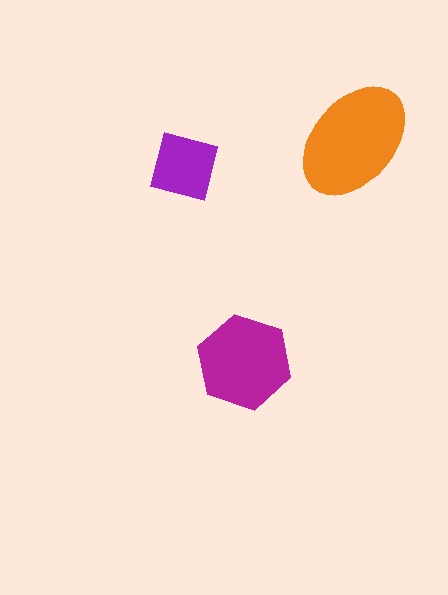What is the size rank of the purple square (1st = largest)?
3rd.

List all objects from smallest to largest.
The purple square, the magenta hexagon, the orange ellipse.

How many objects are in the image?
There are 3 objects in the image.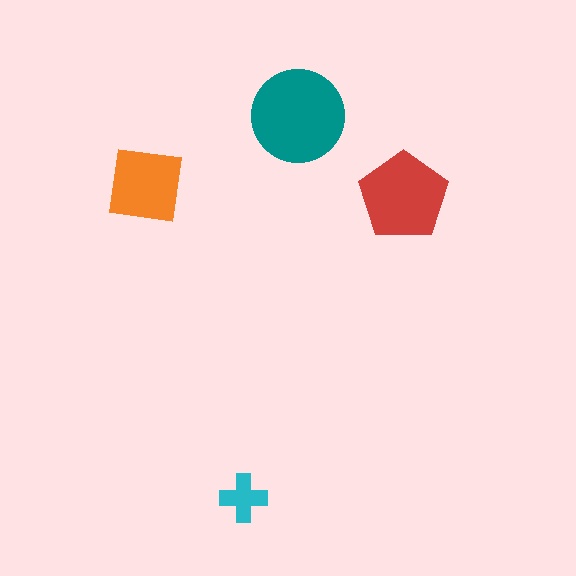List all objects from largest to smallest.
The teal circle, the red pentagon, the orange square, the cyan cross.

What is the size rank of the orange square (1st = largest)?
3rd.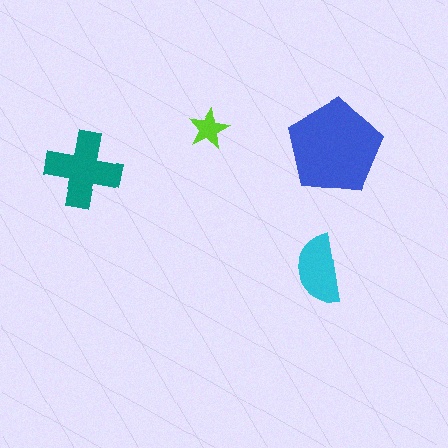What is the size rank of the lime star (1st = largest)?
4th.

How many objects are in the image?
There are 4 objects in the image.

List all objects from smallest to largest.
The lime star, the cyan semicircle, the teal cross, the blue pentagon.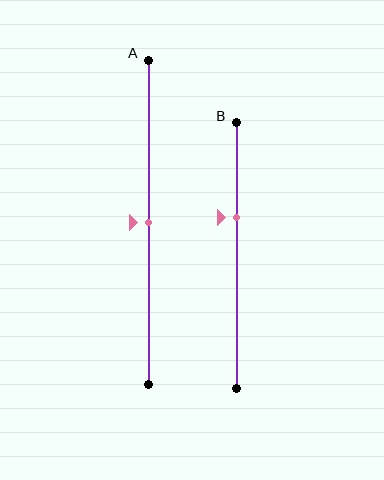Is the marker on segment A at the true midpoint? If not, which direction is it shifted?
Yes, the marker on segment A is at the true midpoint.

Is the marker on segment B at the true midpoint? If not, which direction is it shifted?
No, the marker on segment B is shifted upward by about 14% of the segment length.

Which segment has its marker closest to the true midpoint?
Segment A has its marker closest to the true midpoint.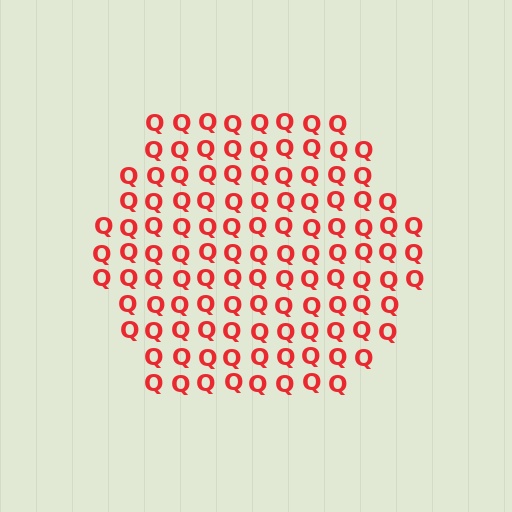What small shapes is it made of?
It is made of small letter Q's.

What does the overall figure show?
The overall figure shows a hexagon.